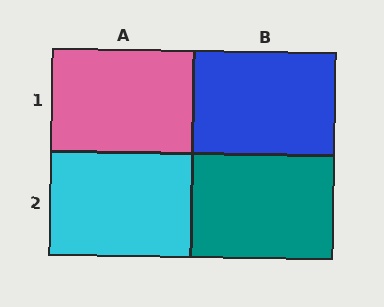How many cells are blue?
1 cell is blue.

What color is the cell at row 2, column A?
Cyan.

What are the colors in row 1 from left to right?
Pink, blue.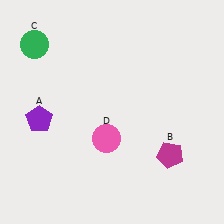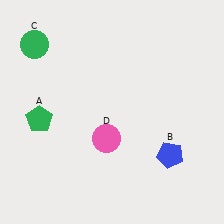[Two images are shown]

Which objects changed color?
A changed from purple to green. B changed from magenta to blue.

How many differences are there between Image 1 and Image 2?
There are 2 differences between the two images.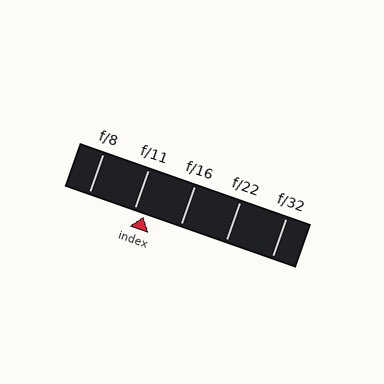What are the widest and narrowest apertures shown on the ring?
The widest aperture shown is f/8 and the narrowest is f/32.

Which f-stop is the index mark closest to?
The index mark is closest to f/11.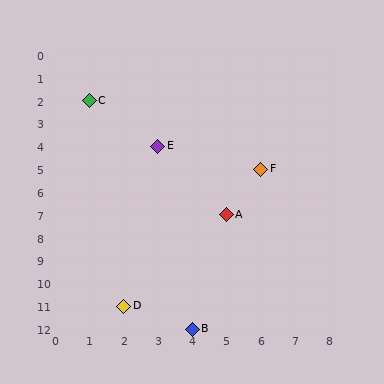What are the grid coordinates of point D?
Point D is at grid coordinates (2, 11).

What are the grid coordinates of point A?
Point A is at grid coordinates (5, 7).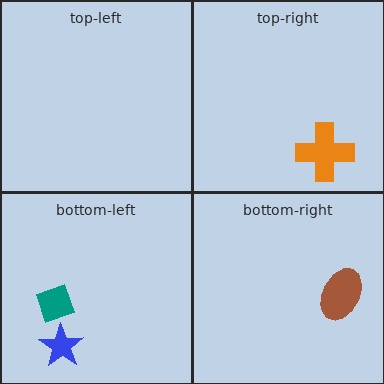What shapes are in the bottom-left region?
The blue star, the teal diamond.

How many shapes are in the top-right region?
1.